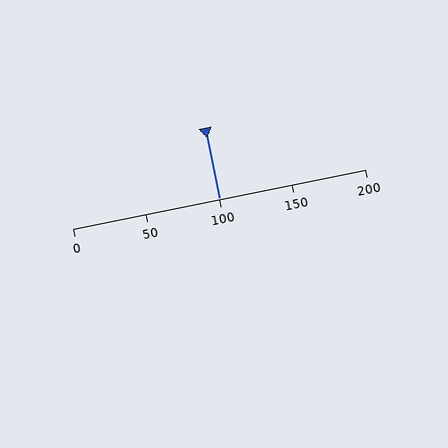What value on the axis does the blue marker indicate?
The marker indicates approximately 100.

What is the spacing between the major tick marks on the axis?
The major ticks are spaced 50 apart.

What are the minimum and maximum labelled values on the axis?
The axis runs from 0 to 200.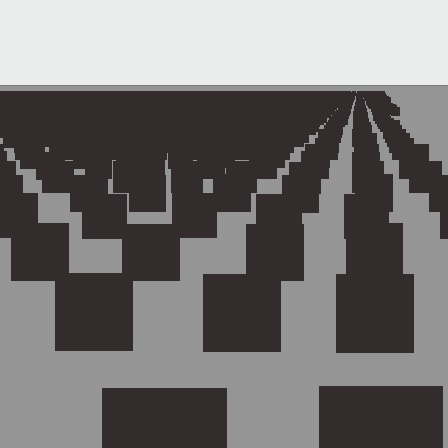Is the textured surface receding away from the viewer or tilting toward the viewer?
The surface is receding away from the viewer. Texture elements get smaller and denser toward the top.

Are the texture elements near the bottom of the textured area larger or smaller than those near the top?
Larger. Near the bottom, elements are closer to the viewer and appear at a bigger on-screen size.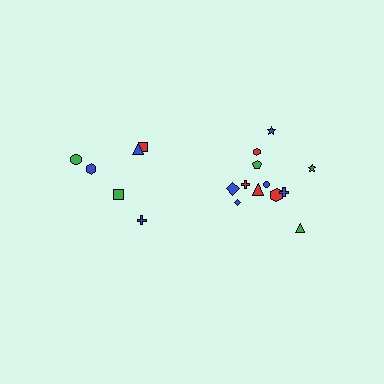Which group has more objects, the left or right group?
The right group.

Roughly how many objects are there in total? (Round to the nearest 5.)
Roughly 20 objects in total.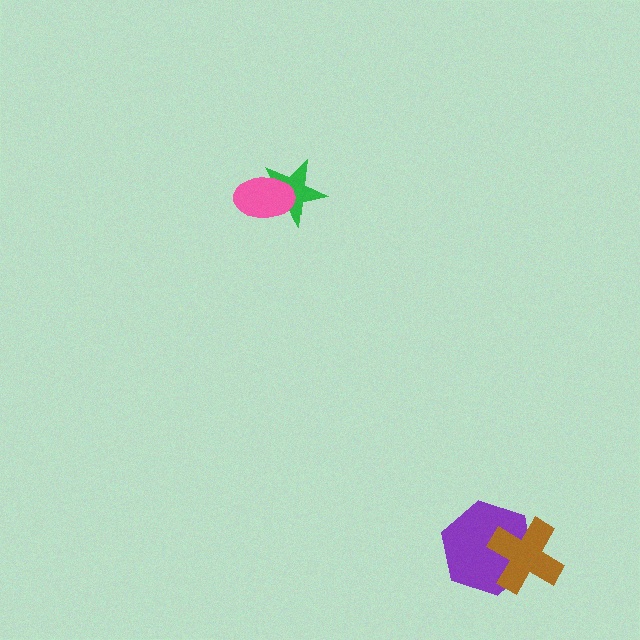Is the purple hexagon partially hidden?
Yes, it is partially covered by another shape.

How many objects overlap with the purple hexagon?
1 object overlaps with the purple hexagon.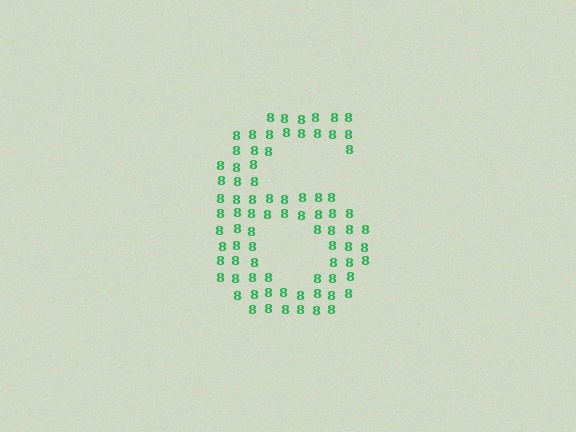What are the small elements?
The small elements are digit 8's.